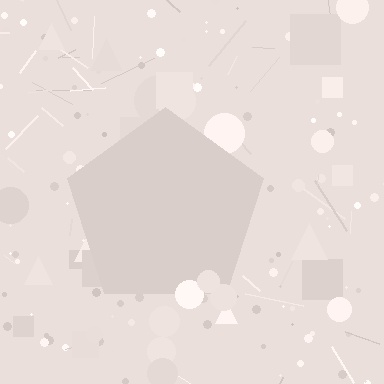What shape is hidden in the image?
A pentagon is hidden in the image.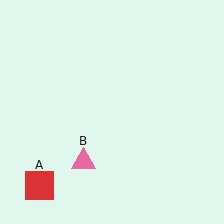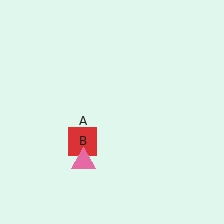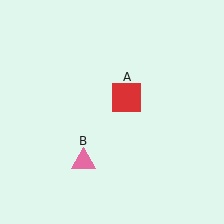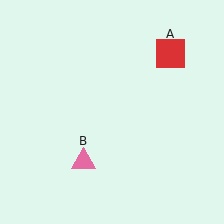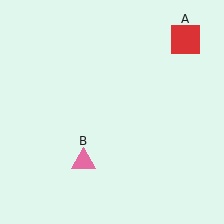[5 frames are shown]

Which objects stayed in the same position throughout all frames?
Pink triangle (object B) remained stationary.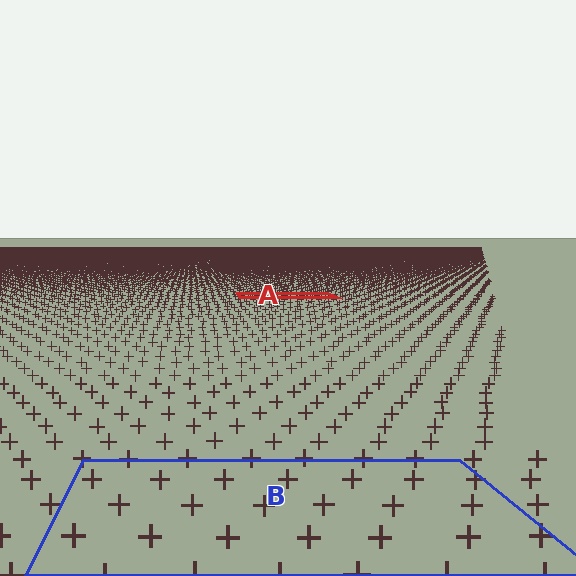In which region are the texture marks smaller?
The texture marks are smaller in region A, because it is farther away.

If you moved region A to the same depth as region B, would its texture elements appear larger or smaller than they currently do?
They would appear larger. At a closer depth, the same texture elements are projected at a bigger on-screen size.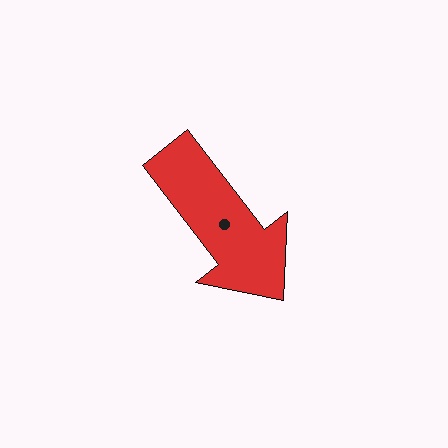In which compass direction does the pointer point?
Southeast.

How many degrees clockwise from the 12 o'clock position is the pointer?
Approximately 142 degrees.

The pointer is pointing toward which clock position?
Roughly 5 o'clock.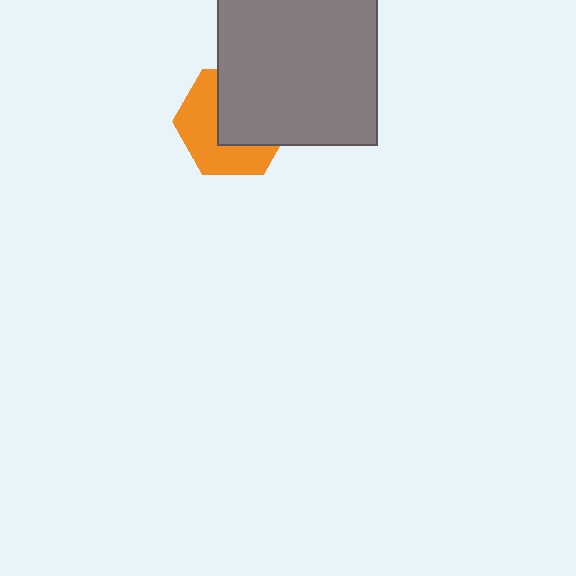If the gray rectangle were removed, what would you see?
You would see the complete orange hexagon.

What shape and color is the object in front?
The object in front is a gray rectangle.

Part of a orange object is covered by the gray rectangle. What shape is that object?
It is a hexagon.